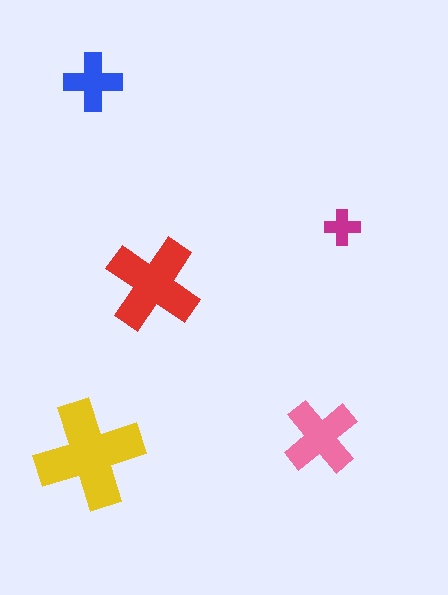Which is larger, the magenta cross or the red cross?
The red one.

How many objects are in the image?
There are 5 objects in the image.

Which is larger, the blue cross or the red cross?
The red one.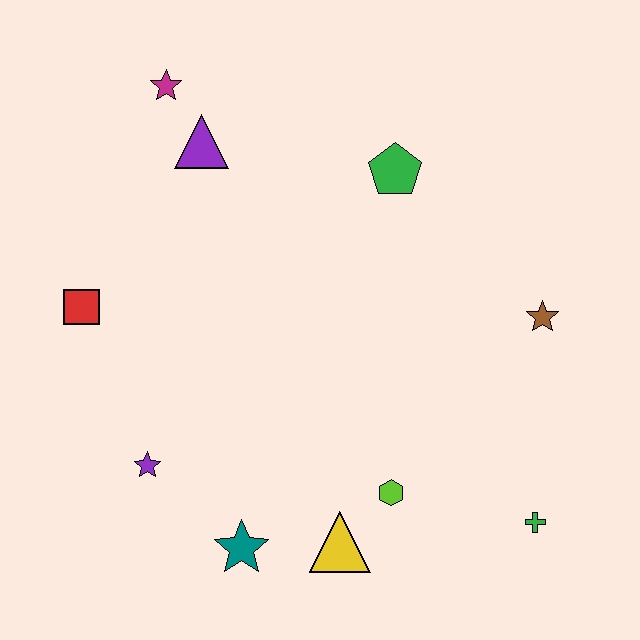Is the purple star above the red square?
No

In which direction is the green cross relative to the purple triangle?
The green cross is below the purple triangle.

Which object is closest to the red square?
The purple star is closest to the red square.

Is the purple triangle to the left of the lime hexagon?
Yes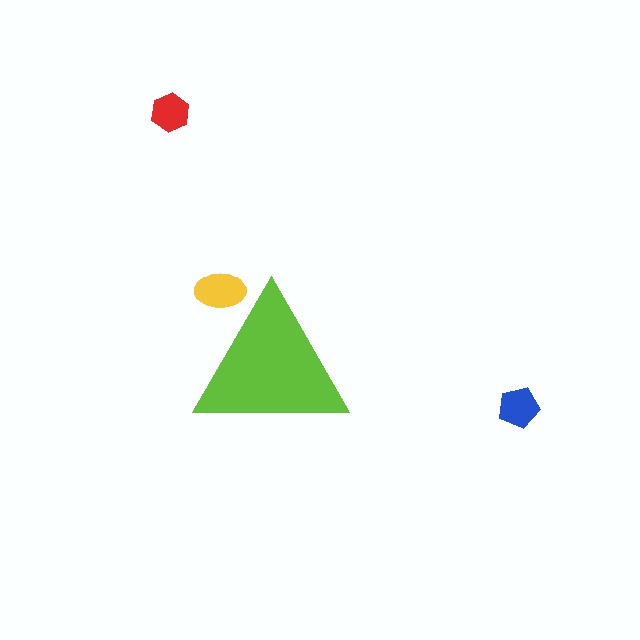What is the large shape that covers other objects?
A lime triangle.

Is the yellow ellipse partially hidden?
Yes, the yellow ellipse is partially hidden behind the lime triangle.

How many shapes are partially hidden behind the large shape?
1 shape is partially hidden.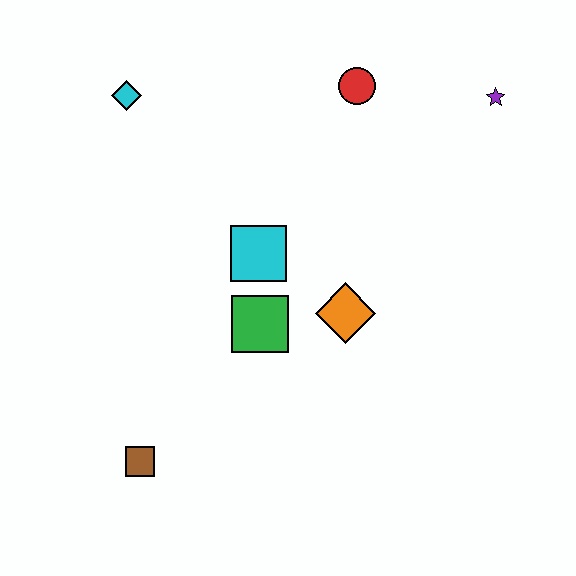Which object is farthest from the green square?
The purple star is farthest from the green square.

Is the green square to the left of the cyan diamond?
No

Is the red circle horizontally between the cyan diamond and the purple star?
Yes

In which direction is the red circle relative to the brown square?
The red circle is above the brown square.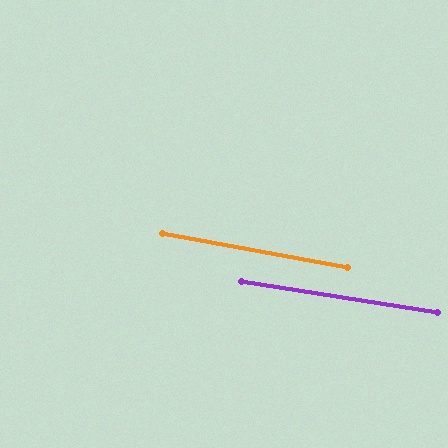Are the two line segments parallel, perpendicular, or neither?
Parallel — their directions differ by only 1.2°.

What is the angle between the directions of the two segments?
Approximately 1 degree.